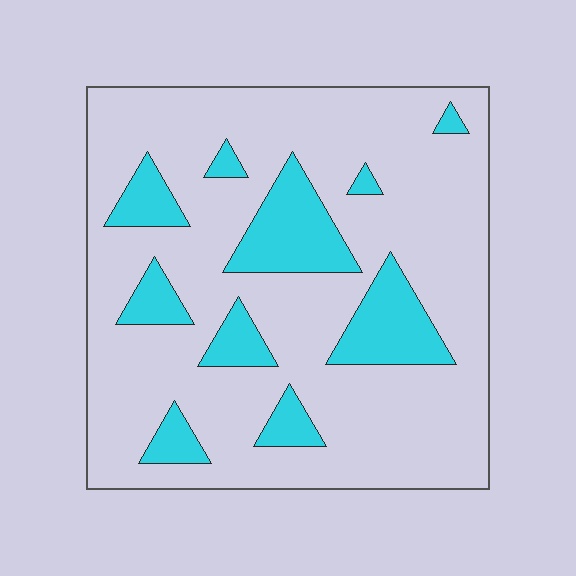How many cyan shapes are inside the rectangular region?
10.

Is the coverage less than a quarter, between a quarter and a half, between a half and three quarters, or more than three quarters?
Less than a quarter.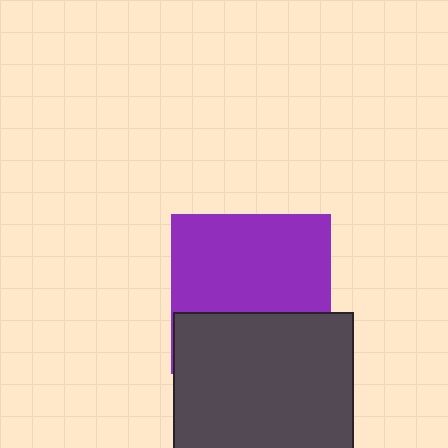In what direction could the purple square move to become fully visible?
The purple square could move up. That would shift it out from behind the dark gray square entirely.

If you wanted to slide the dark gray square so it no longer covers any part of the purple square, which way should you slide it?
Slide it down — that is the most direct way to separate the two shapes.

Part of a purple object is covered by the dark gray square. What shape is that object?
It is a square.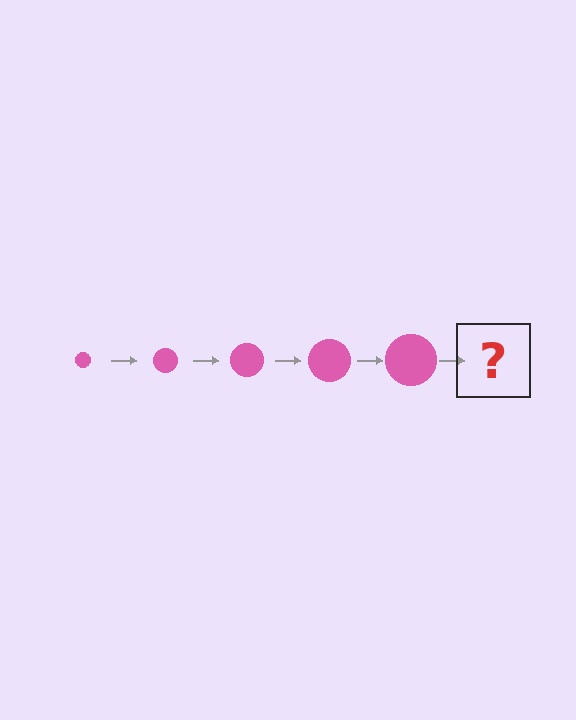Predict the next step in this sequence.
The next step is a pink circle, larger than the previous one.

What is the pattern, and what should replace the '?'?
The pattern is that the circle gets progressively larger each step. The '?' should be a pink circle, larger than the previous one.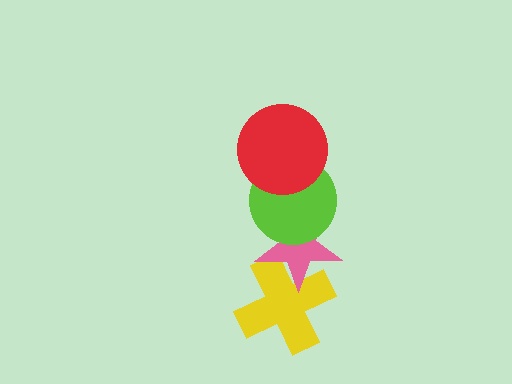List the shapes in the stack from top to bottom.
From top to bottom: the red circle, the lime circle, the pink star, the yellow cross.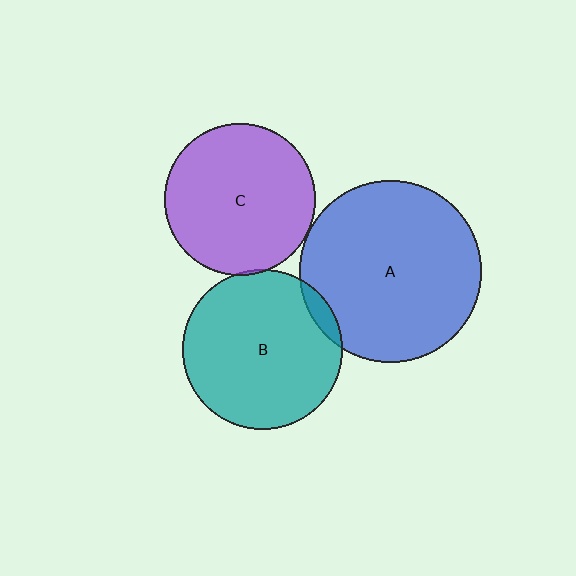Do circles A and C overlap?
Yes.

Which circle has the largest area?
Circle A (blue).